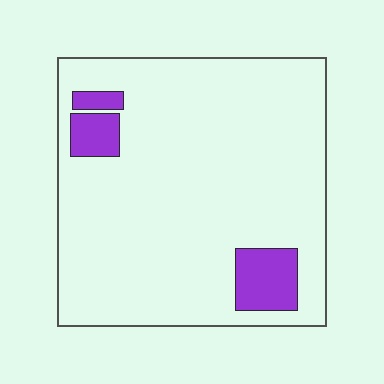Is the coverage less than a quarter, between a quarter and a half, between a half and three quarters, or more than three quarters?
Less than a quarter.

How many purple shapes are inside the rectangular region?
3.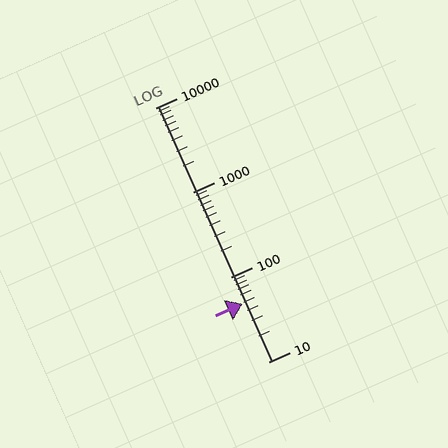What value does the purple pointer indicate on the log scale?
The pointer indicates approximately 48.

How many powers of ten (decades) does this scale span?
The scale spans 3 decades, from 10 to 10000.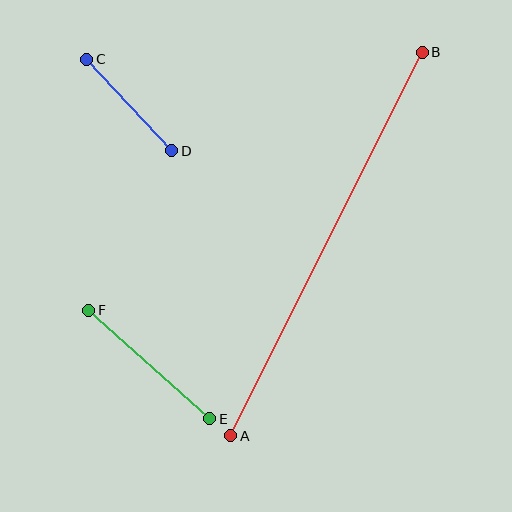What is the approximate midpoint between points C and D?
The midpoint is at approximately (129, 105) pixels.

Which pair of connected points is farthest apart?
Points A and B are farthest apart.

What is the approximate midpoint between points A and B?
The midpoint is at approximately (327, 244) pixels.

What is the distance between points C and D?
The distance is approximately 125 pixels.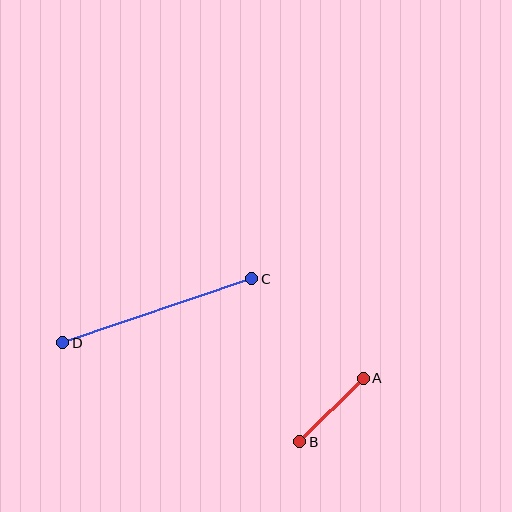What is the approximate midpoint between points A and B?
The midpoint is at approximately (331, 410) pixels.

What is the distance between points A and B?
The distance is approximately 90 pixels.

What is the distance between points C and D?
The distance is approximately 199 pixels.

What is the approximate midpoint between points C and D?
The midpoint is at approximately (157, 311) pixels.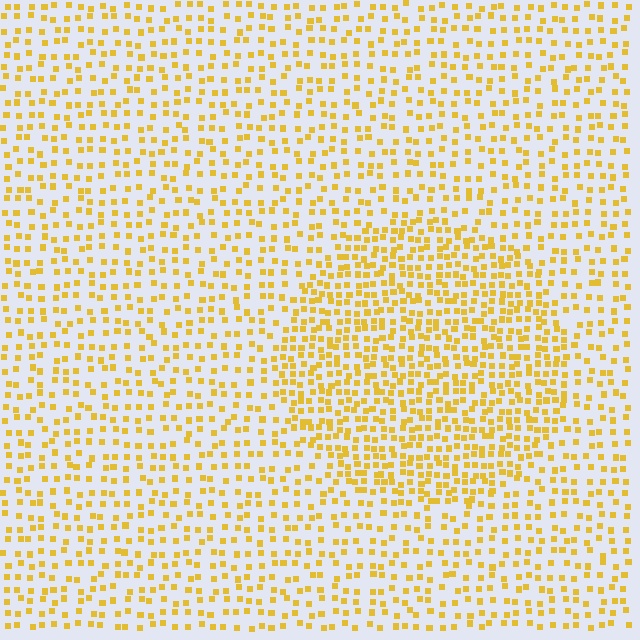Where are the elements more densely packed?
The elements are more densely packed inside the circle boundary.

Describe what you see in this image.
The image contains small yellow elements arranged at two different densities. A circle-shaped region is visible where the elements are more densely packed than the surrounding area.